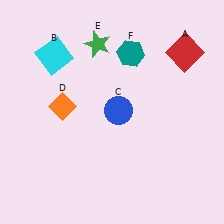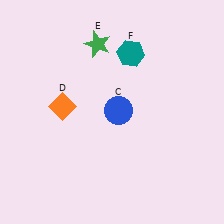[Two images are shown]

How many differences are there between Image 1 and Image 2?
There are 2 differences between the two images.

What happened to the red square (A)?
The red square (A) was removed in Image 2. It was in the top-right area of Image 1.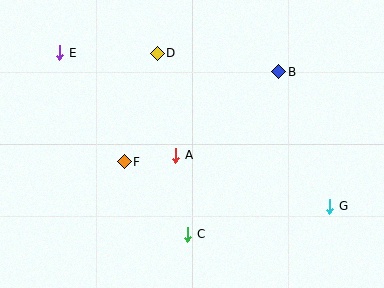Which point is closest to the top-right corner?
Point B is closest to the top-right corner.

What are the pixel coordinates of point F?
Point F is at (124, 162).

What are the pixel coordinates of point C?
Point C is at (188, 234).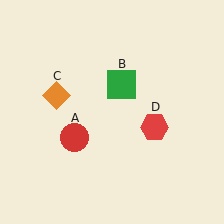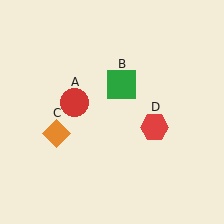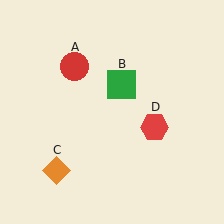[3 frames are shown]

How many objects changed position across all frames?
2 objects changed position: red circle (object A), orange diamond (object C).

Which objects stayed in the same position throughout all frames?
Green square (object B) and red hexagon (object D) remained stationary.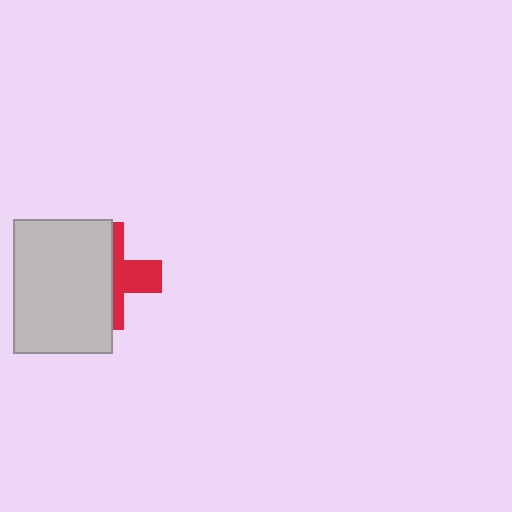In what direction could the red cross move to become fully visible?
The red cross could move right. That would shift it out from behind the light gray rectangle entirely.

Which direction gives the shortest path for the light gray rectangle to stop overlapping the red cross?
Moving left gives the shortest separation.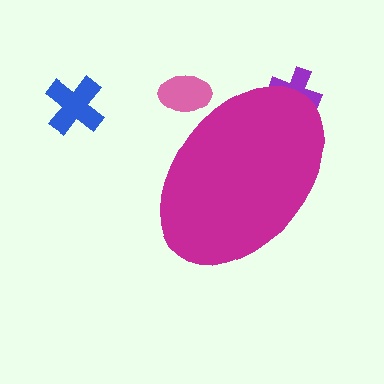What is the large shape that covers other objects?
A magenta ellipse.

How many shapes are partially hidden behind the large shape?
2 shapes are partially hidden.